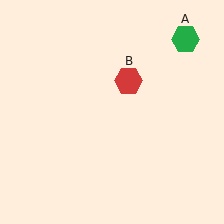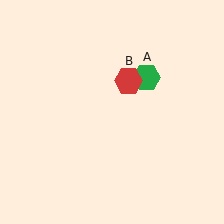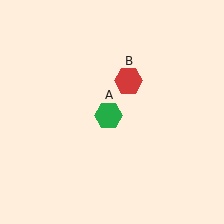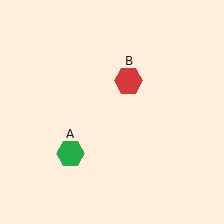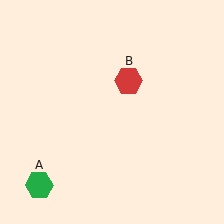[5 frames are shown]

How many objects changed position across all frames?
1 object changed position: green hexagon (object A).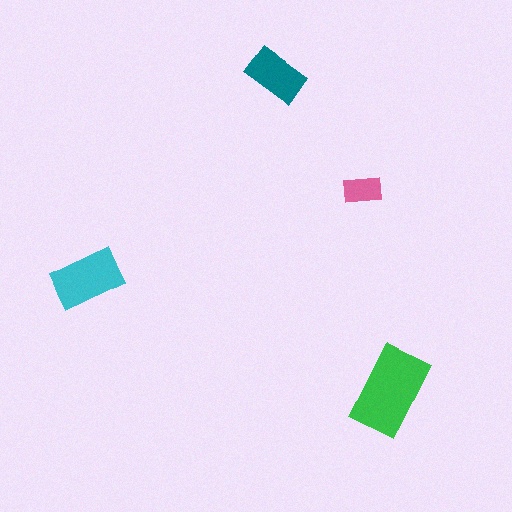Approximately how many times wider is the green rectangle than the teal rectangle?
About 1.5 times wider.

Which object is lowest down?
The green rectangle is bottommost.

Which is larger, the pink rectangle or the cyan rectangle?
The cyan one.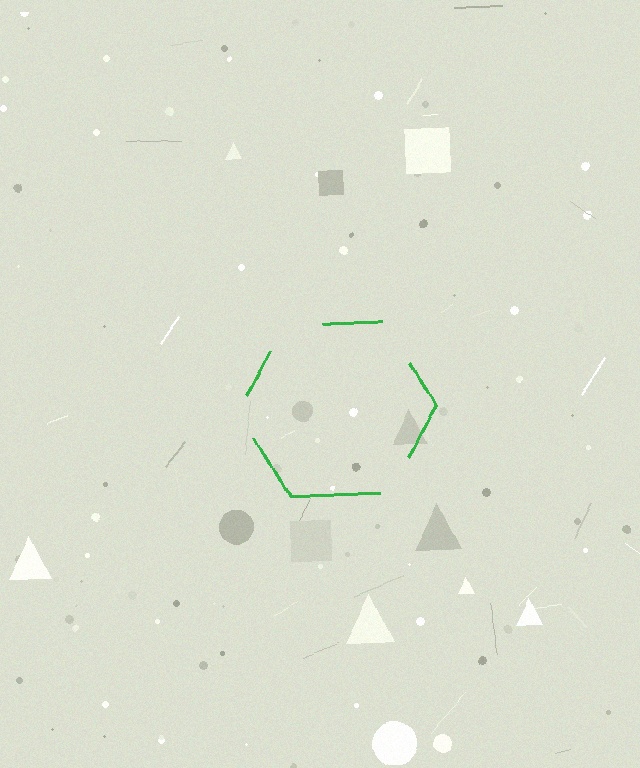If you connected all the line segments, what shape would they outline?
They would outline a hexagon.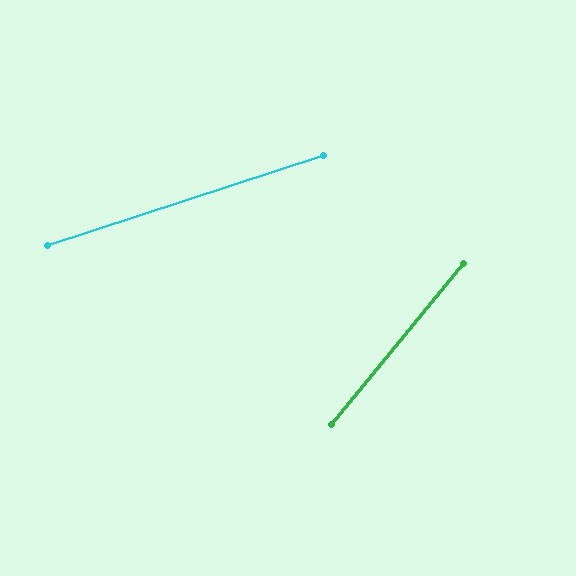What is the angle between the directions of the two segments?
Approximately 33 degrees.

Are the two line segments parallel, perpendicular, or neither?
Neither parallel nor perpendicular — they differ by about 33°.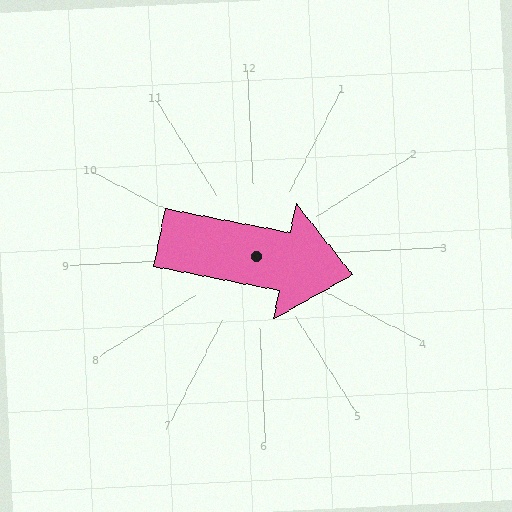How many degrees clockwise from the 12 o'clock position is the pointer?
Approximately 104 degrees.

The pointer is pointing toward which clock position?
Roughly 3 o'clock.